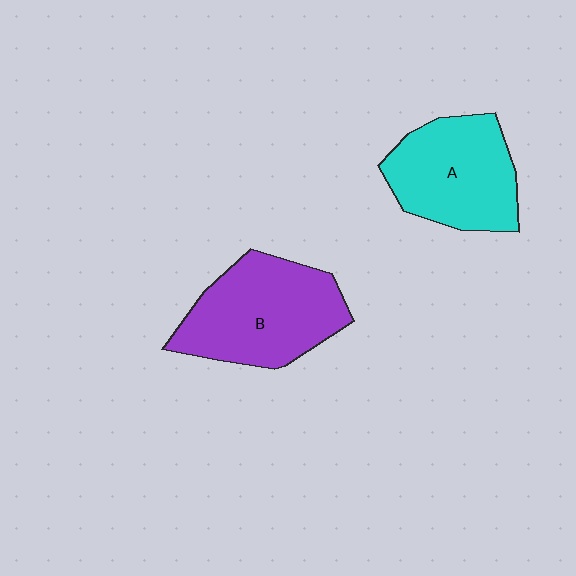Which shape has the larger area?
Shape B (purple).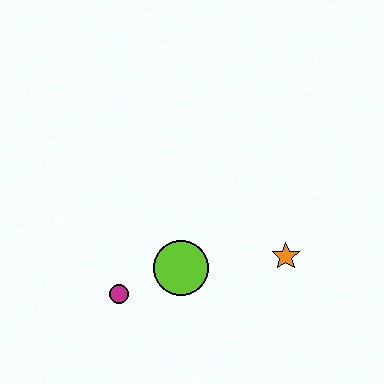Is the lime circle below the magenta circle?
No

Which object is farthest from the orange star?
The magenta circle is farthest from the orange star.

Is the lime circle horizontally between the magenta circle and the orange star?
Yes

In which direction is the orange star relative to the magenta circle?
The orange star is to the right of the magenta circle.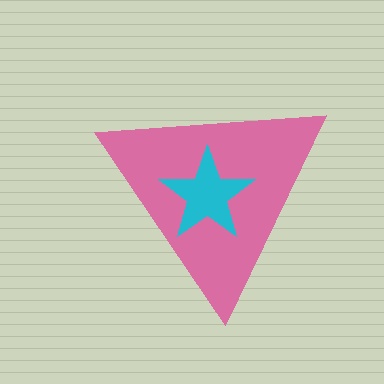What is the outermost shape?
The pink triangle.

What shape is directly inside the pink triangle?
The cyan star.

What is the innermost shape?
The cyan star.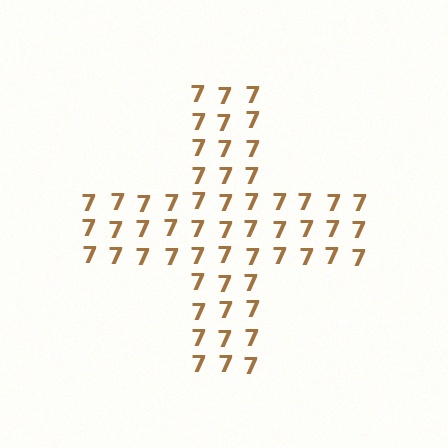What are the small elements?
The small elements are digit 7's.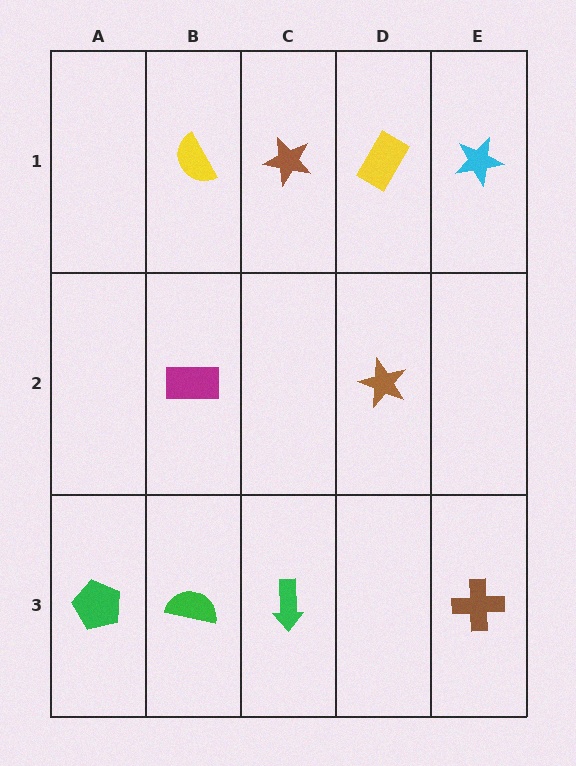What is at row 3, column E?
A brown cross.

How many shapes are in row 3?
4 shapes.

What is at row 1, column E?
A cyan star.